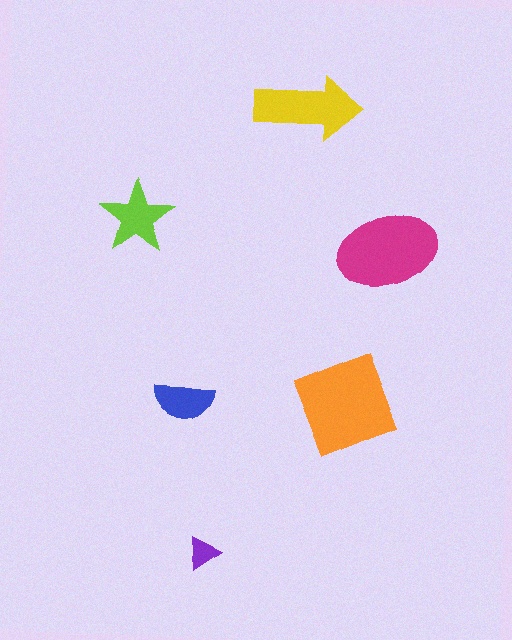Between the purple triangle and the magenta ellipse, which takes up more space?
The magenta ellipse.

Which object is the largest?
The orange diamond.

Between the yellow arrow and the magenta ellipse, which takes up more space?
The magenta ellipse.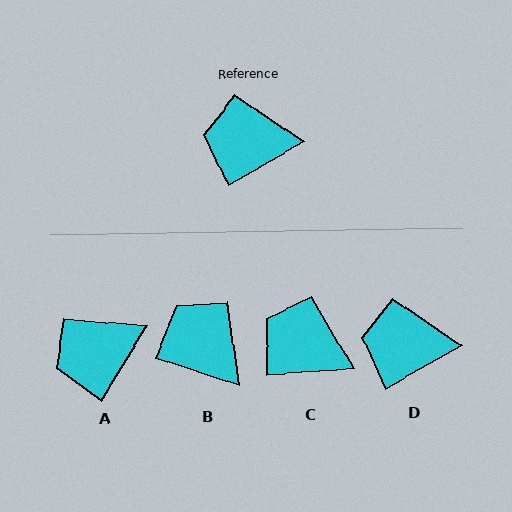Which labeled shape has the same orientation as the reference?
D.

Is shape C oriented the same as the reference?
No, it is off by about 26 degrees.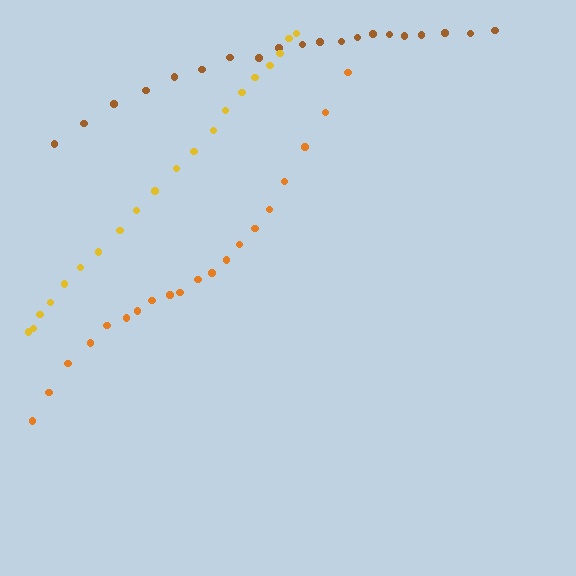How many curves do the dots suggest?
There are 3 distinct paths.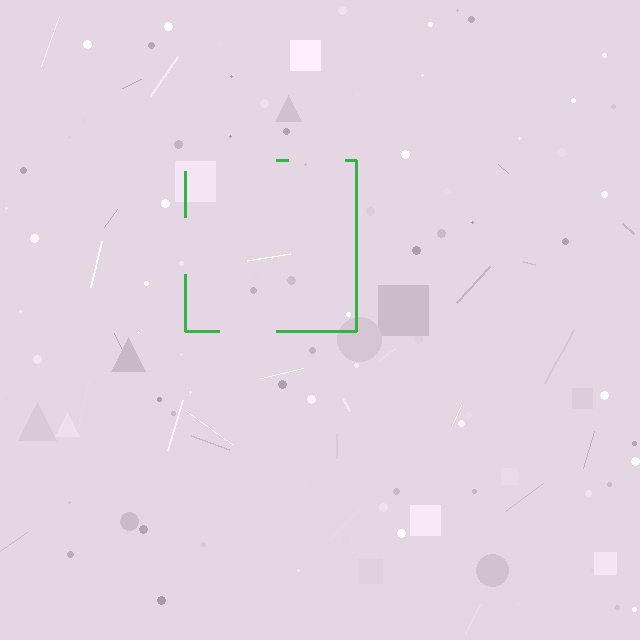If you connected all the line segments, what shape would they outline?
They would outline a square.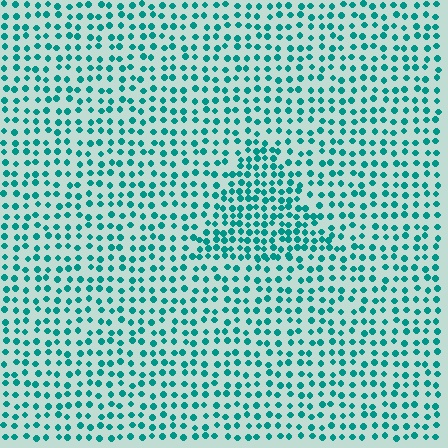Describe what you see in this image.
The image contains small teal elements arranged at two different densities. A triangle-shaped region is visible where the elements are more densely packed than the surrounding area.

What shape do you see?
I see a triangle.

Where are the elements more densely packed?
The elements are more densely packed inside the triangle boundary.